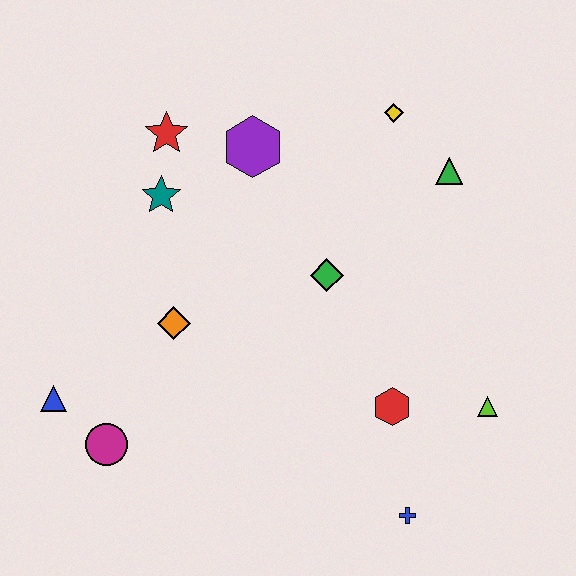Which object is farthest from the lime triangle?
The blue triangle is farthest from the lime triangle.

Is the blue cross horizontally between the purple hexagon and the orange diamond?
No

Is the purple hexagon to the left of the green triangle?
Yes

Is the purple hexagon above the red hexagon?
Yes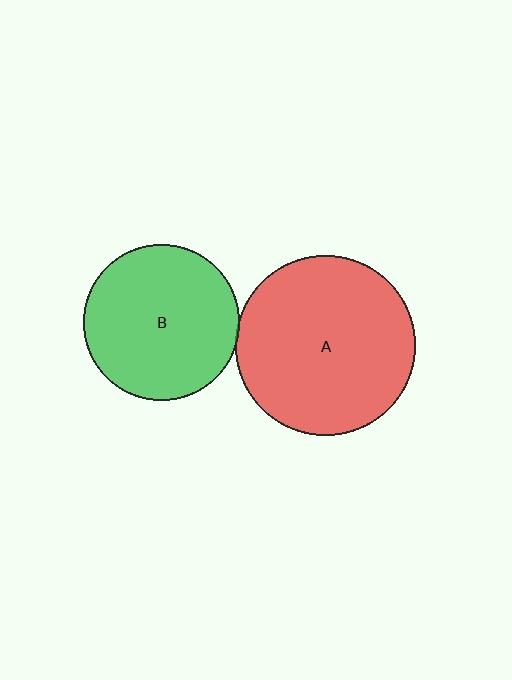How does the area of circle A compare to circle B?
Approximately 1.3 times.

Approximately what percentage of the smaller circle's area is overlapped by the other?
Approximately 5%.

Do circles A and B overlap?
Yes.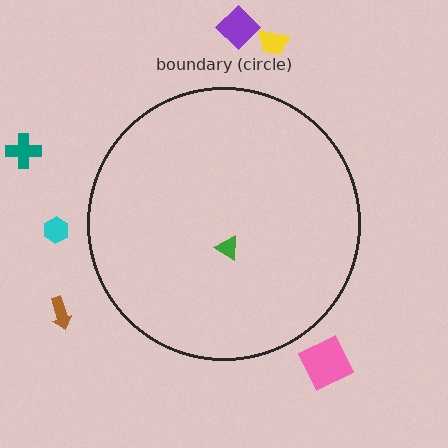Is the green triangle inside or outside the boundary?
Inside.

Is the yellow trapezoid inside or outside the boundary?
Outside.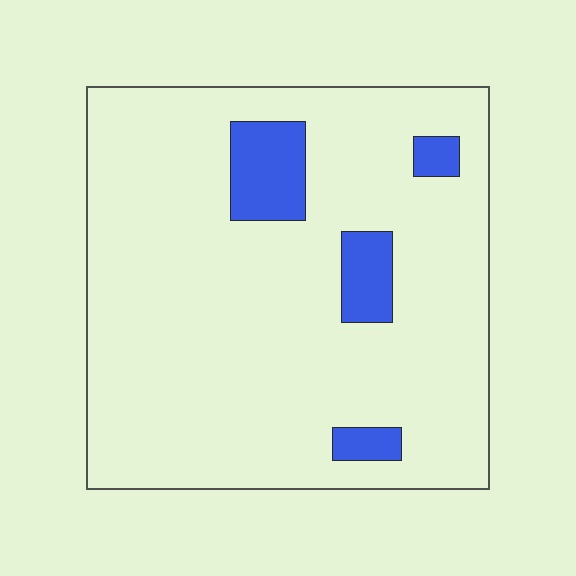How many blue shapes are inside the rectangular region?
4.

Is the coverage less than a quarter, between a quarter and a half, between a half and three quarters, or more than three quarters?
Less than a quarter.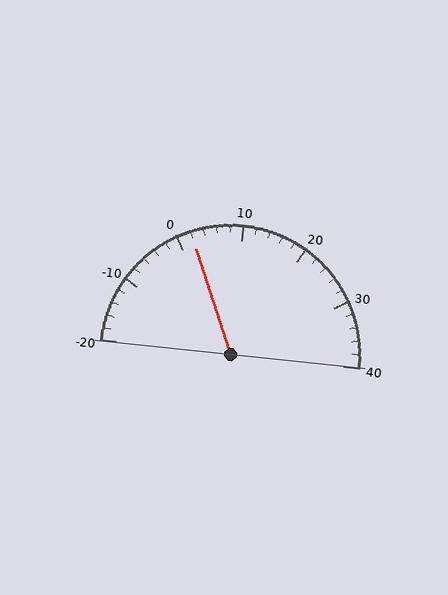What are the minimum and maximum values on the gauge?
The gauge ranges from -20 to 40.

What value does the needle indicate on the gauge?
The needle indicates approximately 2.